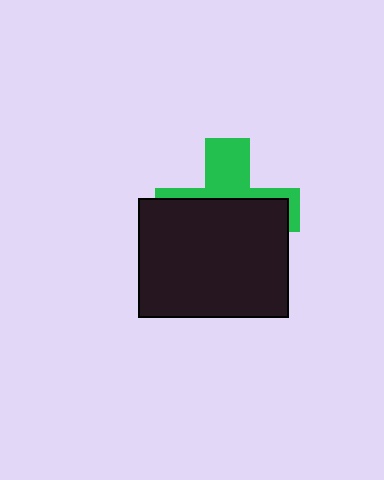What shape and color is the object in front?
The object in front is a black rectangle.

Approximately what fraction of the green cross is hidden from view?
Roughly 63% of the green cross is hidden behind the black rectangle.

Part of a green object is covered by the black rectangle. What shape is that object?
It is a cross.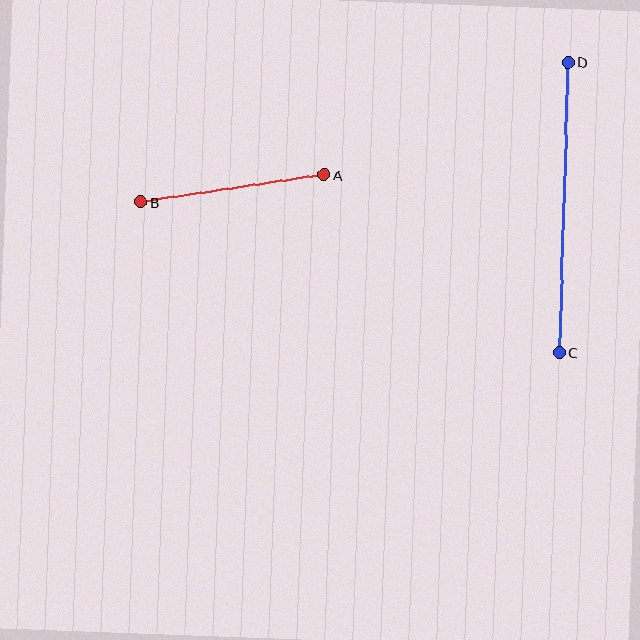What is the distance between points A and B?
The distance is approximately 185 pixels.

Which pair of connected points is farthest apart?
Points C and D are farthest apart.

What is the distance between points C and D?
The distance is approximately 290 pixels.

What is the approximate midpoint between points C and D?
The midpoint is at approximately (564, 207) pixels.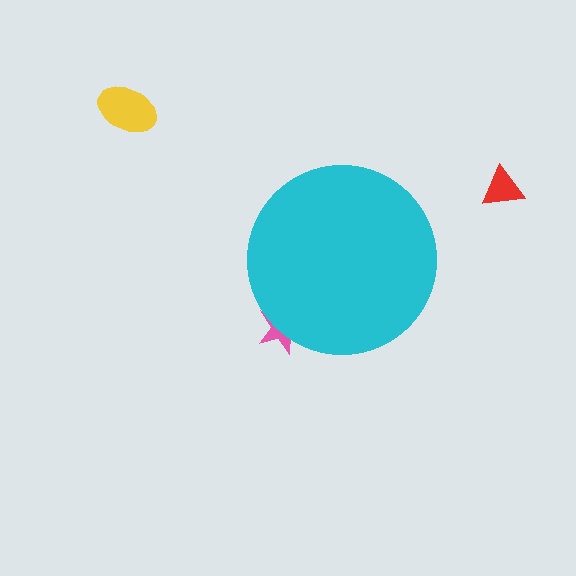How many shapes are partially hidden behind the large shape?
1 shape is partially hidden.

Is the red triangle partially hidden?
No, the red triangle is fully visible.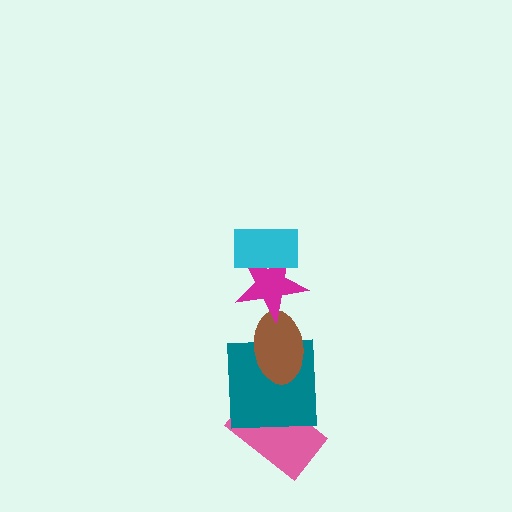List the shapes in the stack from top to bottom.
From top to bottom: the cyan rectangle, the magenta star, the brown ellipse, the teal square, the pink rectangle.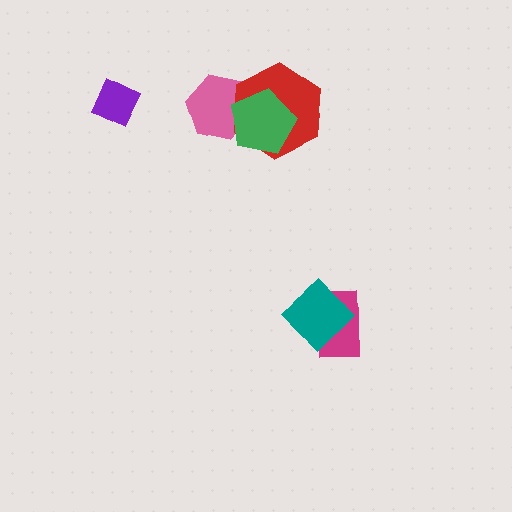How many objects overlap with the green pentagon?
2 objects overlap with the green pentagon.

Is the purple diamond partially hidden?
No, no other shape covers it.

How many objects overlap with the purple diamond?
0 objects overlap with the purple diamond.